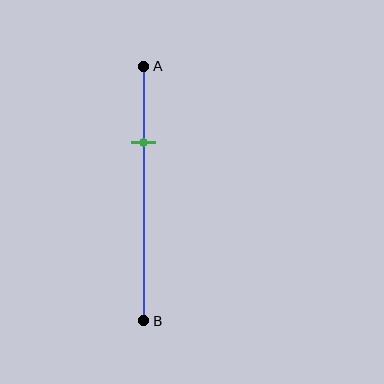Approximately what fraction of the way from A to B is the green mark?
The green mark is approximately 30% of the way from A to B.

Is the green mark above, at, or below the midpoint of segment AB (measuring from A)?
The green mark is above the midpoint of segment AB.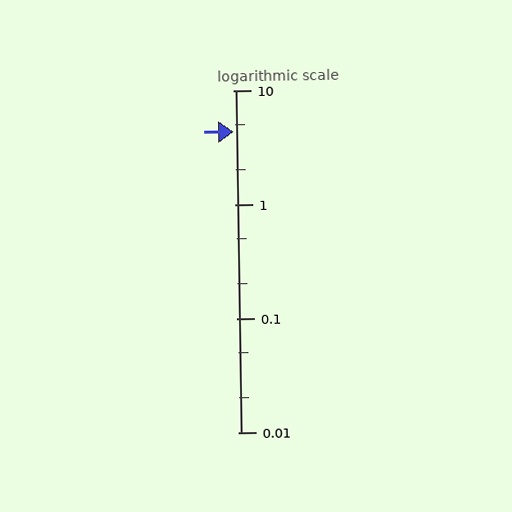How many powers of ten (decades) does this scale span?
The scale spans 3 decades, from 0.01 to 10.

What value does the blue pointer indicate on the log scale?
The pointer indicates approximately 4.3.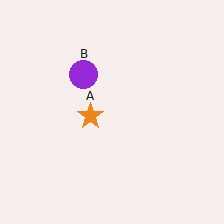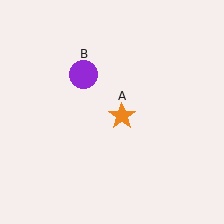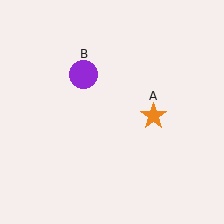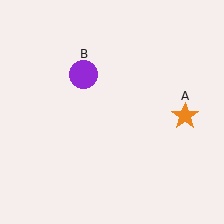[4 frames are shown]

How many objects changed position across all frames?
1 object changed position: orange star (object A).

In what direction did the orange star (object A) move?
The orange star (object A) moved right.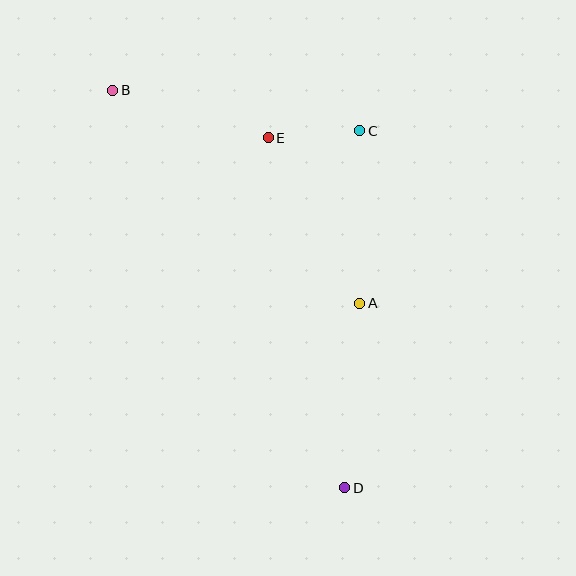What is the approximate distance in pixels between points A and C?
The distance between A and C is approximately 172 pixels.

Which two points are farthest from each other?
Points B and D are farthest from each other.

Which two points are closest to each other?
Points C and E are closest to each other.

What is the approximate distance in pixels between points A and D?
The distance between A and D is approximately 185 pixels.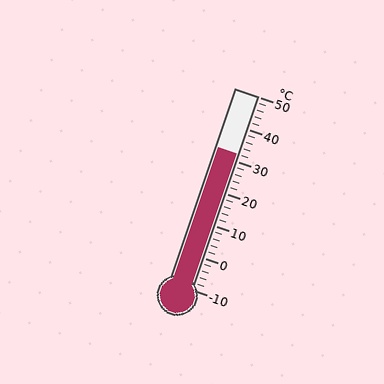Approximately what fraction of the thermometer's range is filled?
The thermometer is filled to approximately 70% of its range.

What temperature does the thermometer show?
The thermometer shows approximately 32°C.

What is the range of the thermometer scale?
The thermometer scale ranges from -10°C to 50°C.